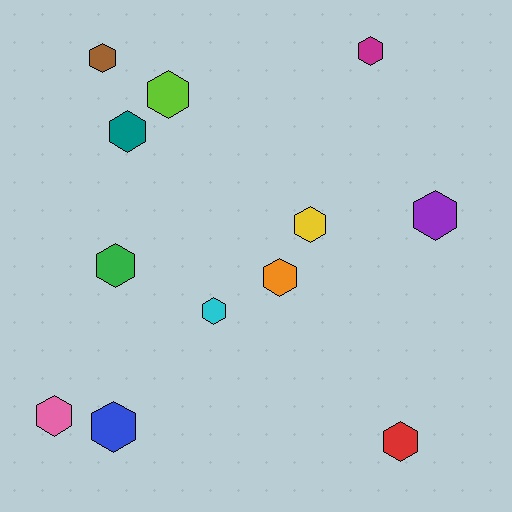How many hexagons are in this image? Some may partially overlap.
There are 12 hexagons.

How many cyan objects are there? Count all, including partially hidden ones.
There is 1 cyan object.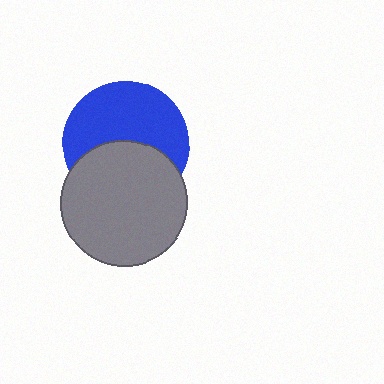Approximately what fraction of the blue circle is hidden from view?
Roughly 43% of the blue circle is hidden behind the gray circle.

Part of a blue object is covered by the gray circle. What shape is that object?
It is a circle.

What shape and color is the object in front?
The object in front is a gray circle.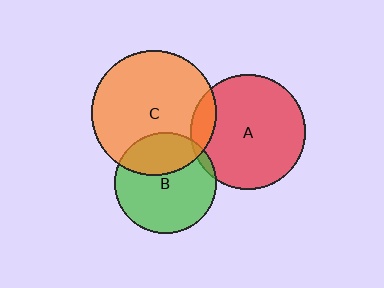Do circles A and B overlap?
Yes.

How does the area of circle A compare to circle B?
Approximately 1.3 times.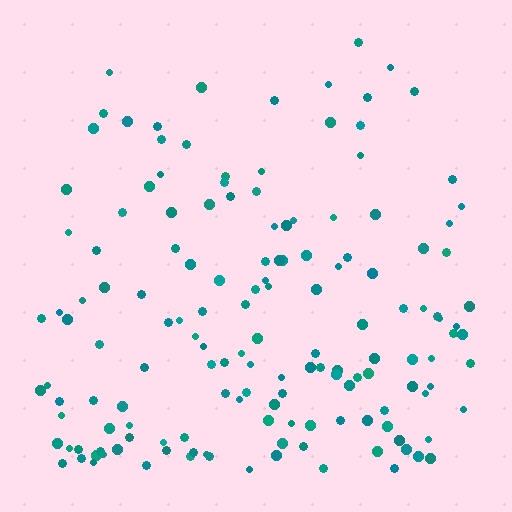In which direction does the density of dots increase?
From top to bottom, with the bottom side densest.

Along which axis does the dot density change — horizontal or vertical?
Vertical.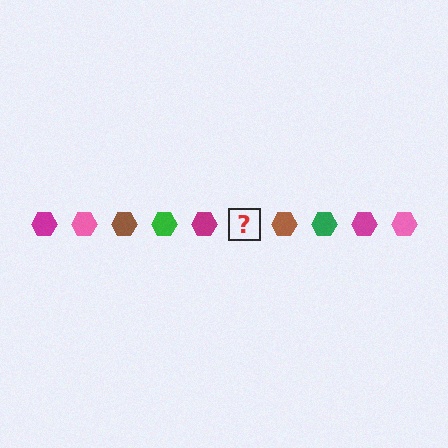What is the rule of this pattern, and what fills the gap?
The rule is that the pattern cycles through magenta, pink, brown, green hexagons. The gap should be filled with a pink hexagon.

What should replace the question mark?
The question mark should be replaced with a pink hexagon.